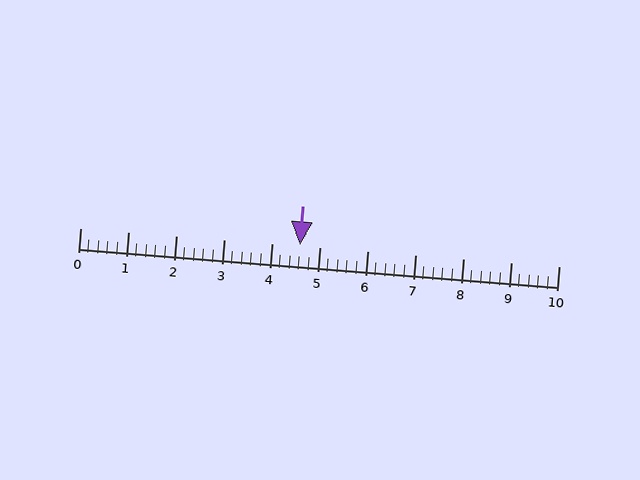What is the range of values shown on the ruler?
The ruler shows values from 0 to 10.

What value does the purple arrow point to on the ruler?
The purple arrow points to approximately 4.6.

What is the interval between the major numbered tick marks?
The major tick marks are spaced 1 units apart.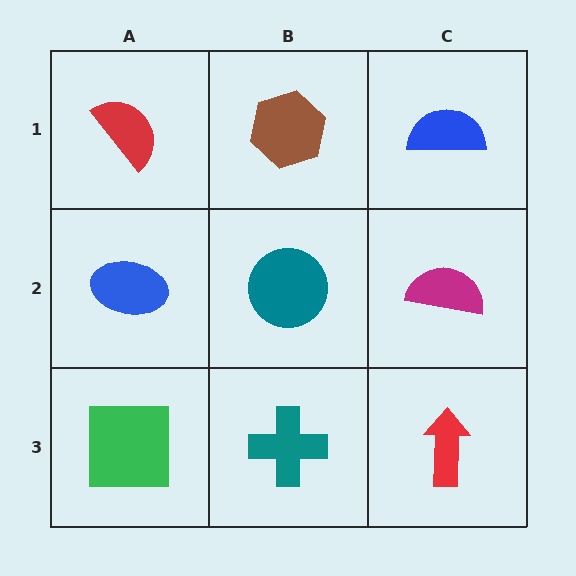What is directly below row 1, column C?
A magenta semicircle.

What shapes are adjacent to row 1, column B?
A teal circle (row 2, column B), a red semicircle (row 1, column A), a blue semicircle (row 1, column C).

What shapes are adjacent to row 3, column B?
A teal circle (row 2, column B), a green square (row 3, column A), a red arrow (row 3, column C).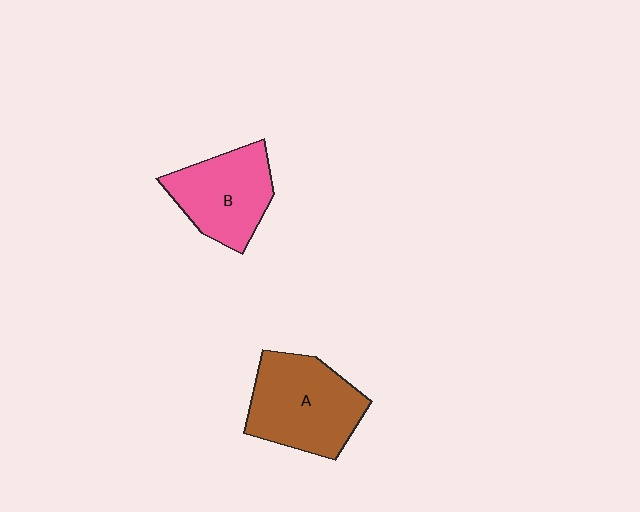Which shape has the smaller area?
Shape B (pink).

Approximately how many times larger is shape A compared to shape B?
Approximately 1.2 times.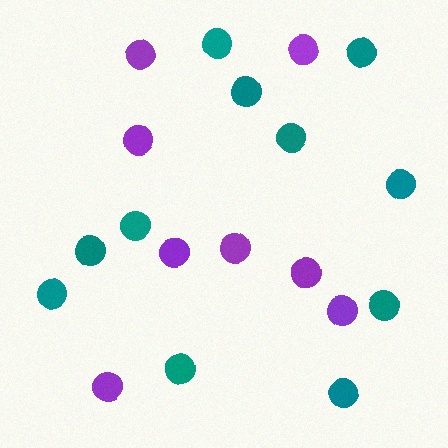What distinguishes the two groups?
There are 2 groups: one group of teal circles (11) and one group of purple circles (8).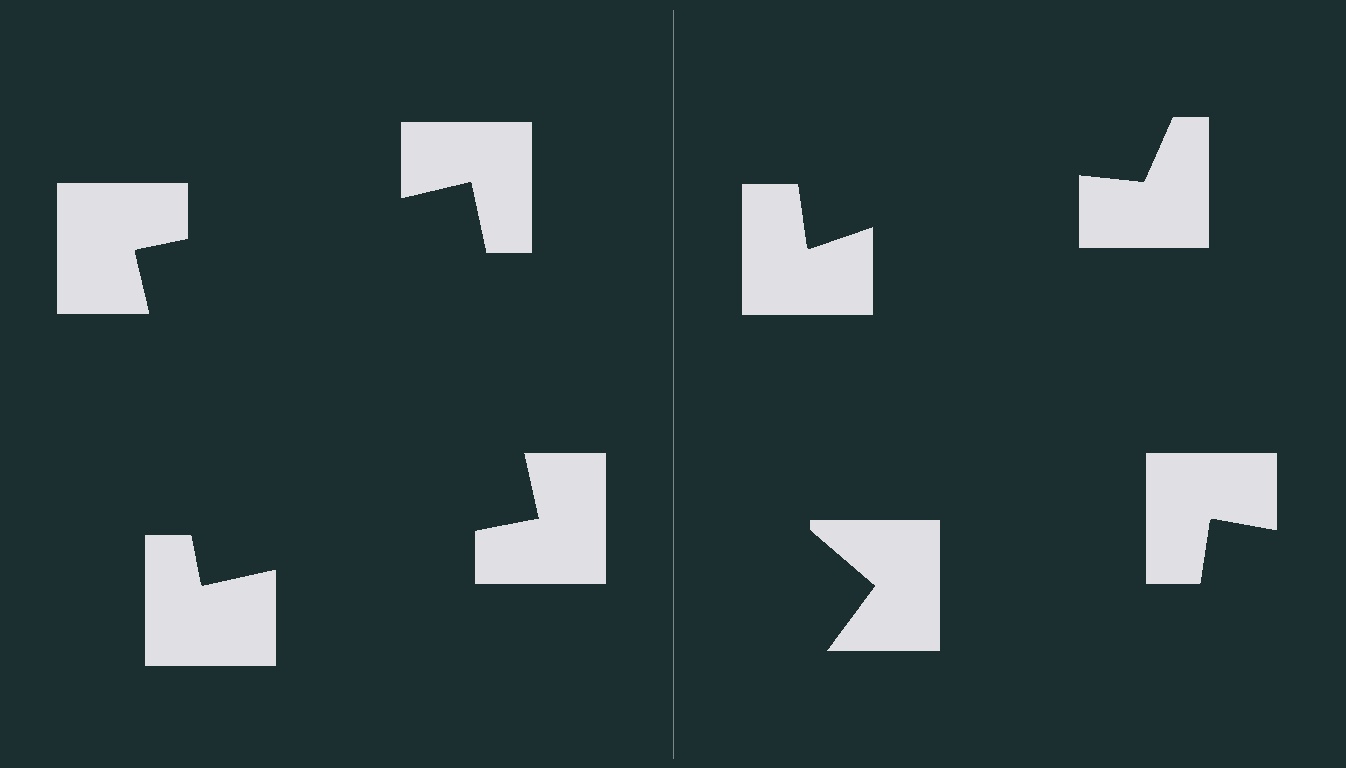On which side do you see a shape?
An illusory square appears on the left side. On the right side the wedge cuts are rotated, so no coherent shape forms.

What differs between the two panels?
The notched squares are positioned identically on both sides; only the wedge orientations differ. On the left they align to a square; on the right they are misaligned.